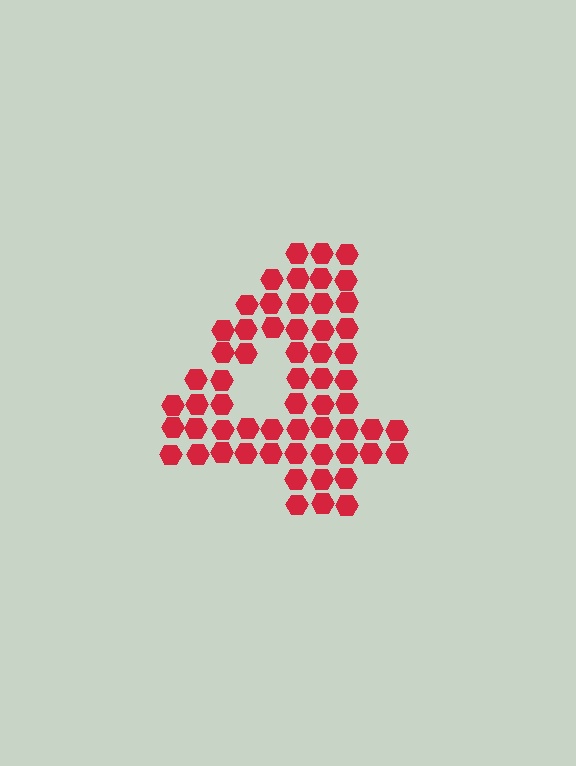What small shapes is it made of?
It is made of small hexagons.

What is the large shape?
The large shape is the digit 4.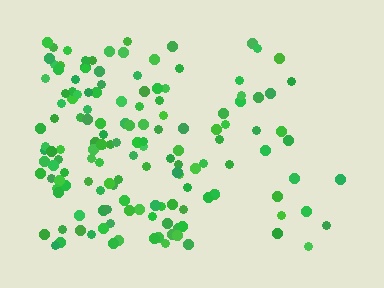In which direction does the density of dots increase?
From right to left, with the left side densest.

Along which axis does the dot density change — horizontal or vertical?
Horizontal.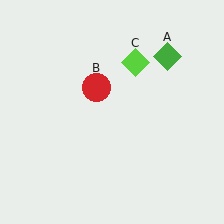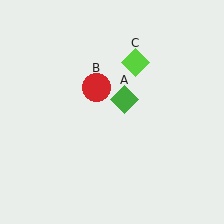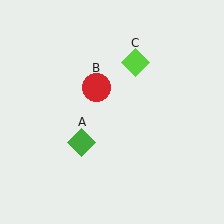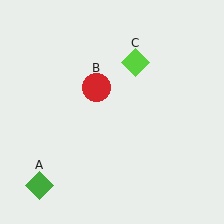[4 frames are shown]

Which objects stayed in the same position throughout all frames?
Red circle (object B) and lime diamond (object C) remained stationary.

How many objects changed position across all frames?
1 object changed position: green diamond (object A).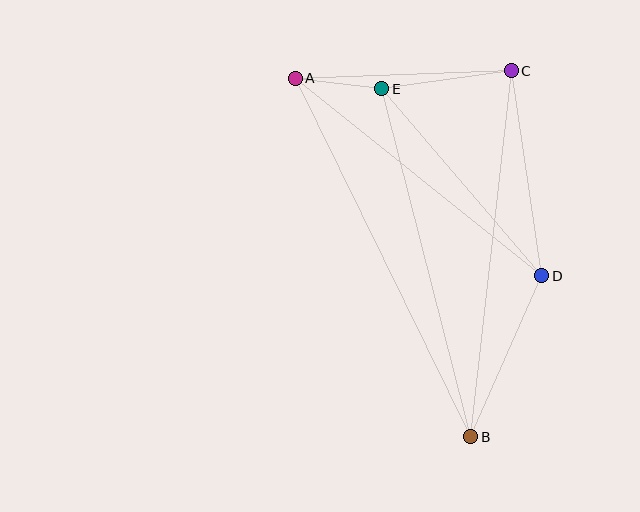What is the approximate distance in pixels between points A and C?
The distance between A and C is approximately 216 pixels.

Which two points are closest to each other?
Points A and E are closest to each other.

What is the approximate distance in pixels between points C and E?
The distance between C and E is approximately 131 pixels.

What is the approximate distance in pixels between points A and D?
The distance between A and D is approximately 316 pixels.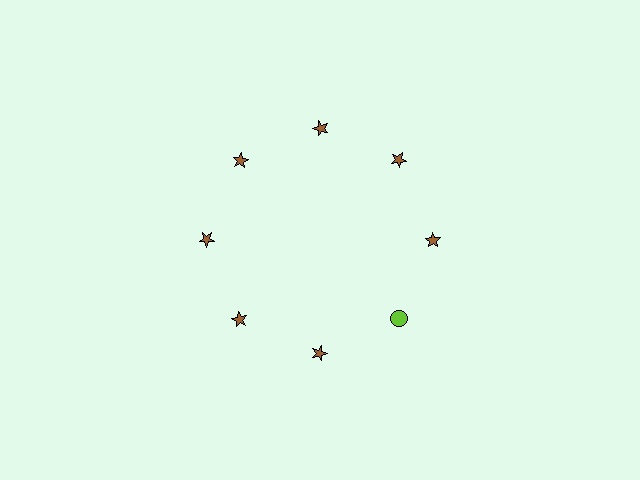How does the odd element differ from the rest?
It differs in both color (lime instead of brown) and shape (circle instead of star).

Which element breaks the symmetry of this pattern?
The lime circle at roughly the 4 o'clock position breaks the symmetry. All other shapes are brown stars.